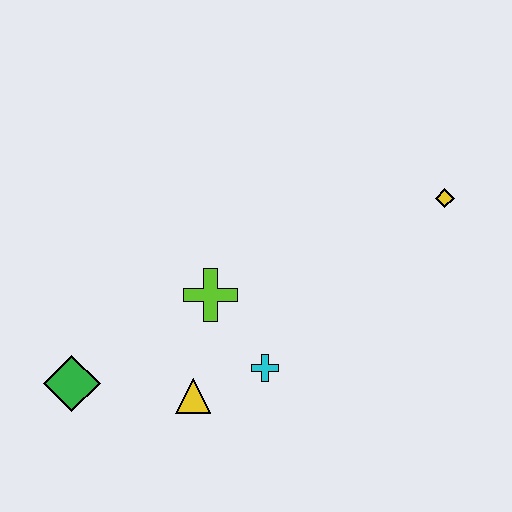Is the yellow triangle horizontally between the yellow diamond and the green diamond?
Yes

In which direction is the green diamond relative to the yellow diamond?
The green diamond is to the left of the yellow diamond.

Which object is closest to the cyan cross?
The yellow triangle is closest to the cyan cross.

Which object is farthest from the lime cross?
The yellow diamond is farthest from the lime cross.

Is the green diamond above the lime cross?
No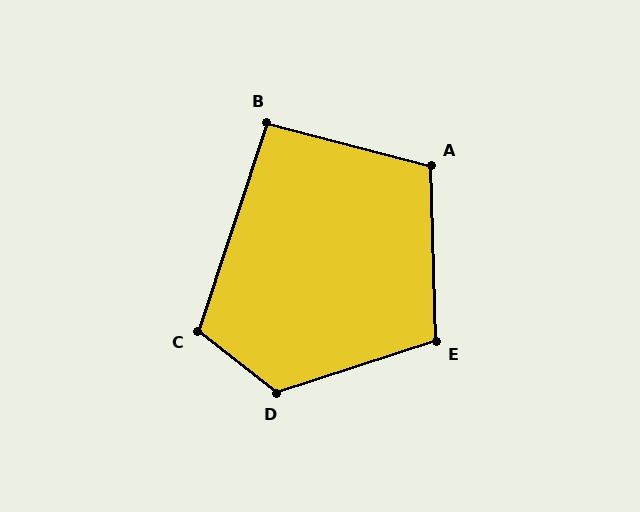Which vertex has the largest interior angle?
D, at approximately 124 degrees.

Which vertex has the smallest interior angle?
B, at approximately 94 degrees.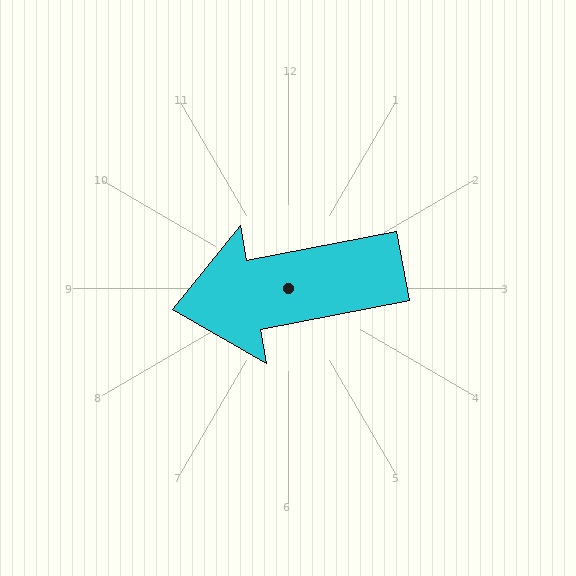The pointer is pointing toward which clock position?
Roughly 9 o'clock.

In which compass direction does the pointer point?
West.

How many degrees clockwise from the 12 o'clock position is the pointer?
Approximately 259 degrees.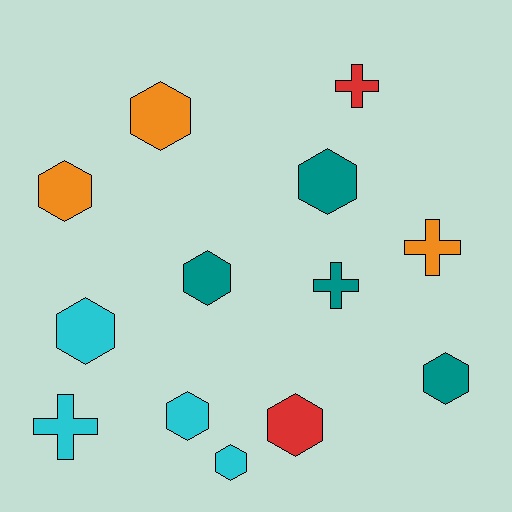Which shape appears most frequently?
Hexagon, with 9 objects.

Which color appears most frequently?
Teal, with 4 objects.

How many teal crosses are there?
There is 1 teal cross.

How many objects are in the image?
There are 13 objects.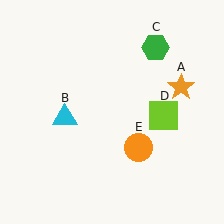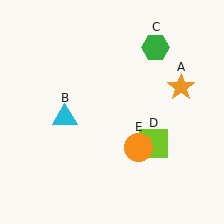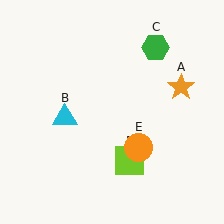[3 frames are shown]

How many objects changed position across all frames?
1 object changed position: lime square (object D).